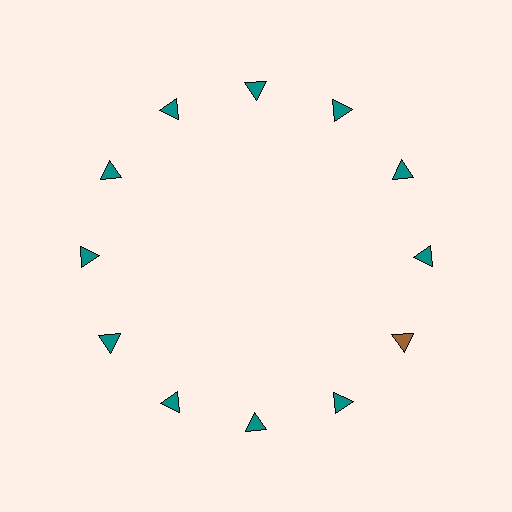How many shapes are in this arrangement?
There are 12 shapes arranged in a ring pattern.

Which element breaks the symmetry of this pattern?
The brown triangle at roughly the 4 o'clock position breaks the symmetry. All other shapes are teal triangles.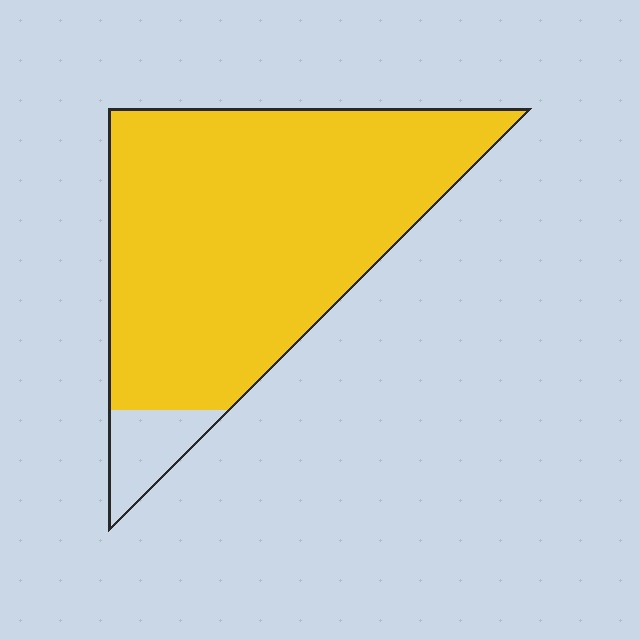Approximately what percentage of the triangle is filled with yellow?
Approximately 90%.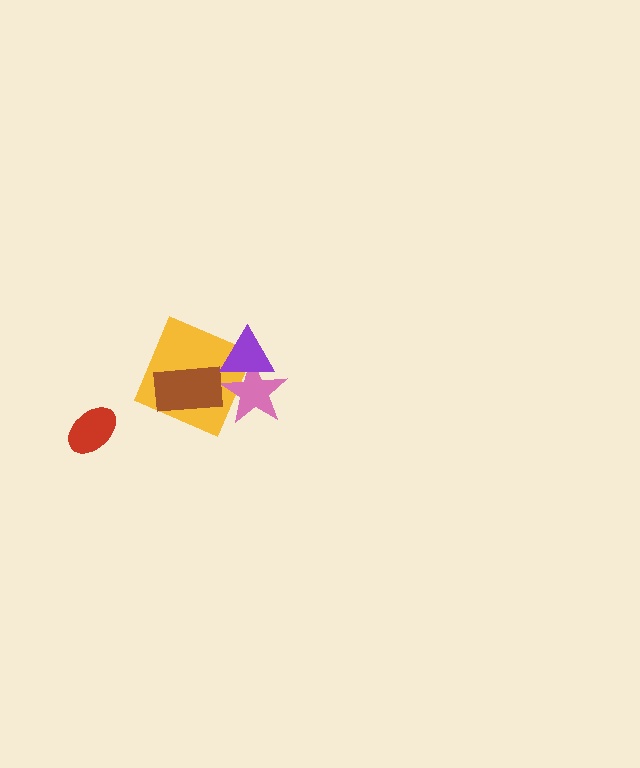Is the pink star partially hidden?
Yes, it is partially covered by another shape.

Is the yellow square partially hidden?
Yes, it is partially covered by another shape.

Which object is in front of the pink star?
The purple triangle is in front of the pink star.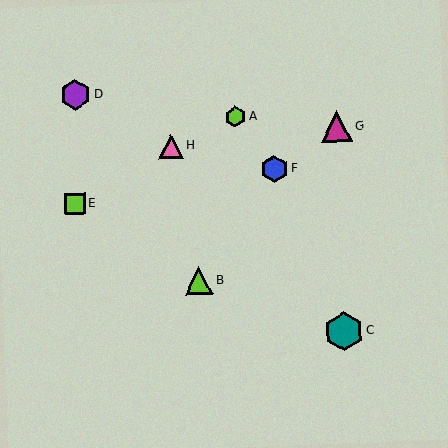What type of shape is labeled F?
Shape F is a blue hexagon.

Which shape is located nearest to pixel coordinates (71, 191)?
The lime square (labeled E) at (75, 204) is nearest to that location.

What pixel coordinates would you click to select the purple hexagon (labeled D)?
Click at (75, 95) to select the purple hexagon D.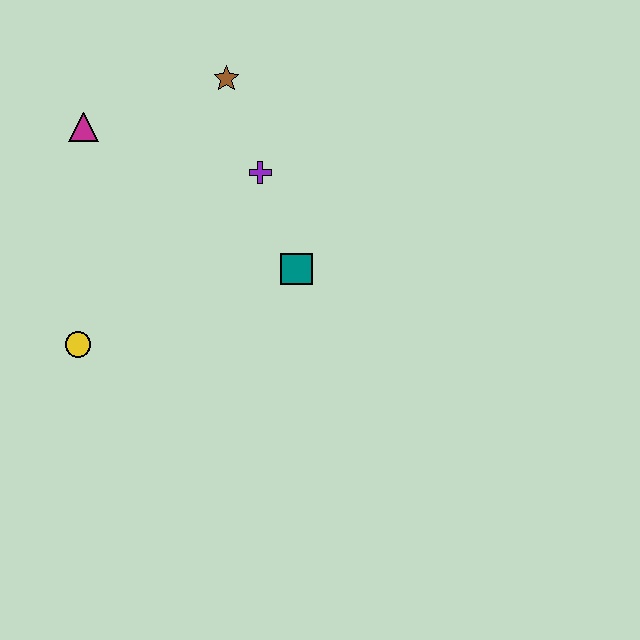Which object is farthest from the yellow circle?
The brown star is farthest from the yellow circle.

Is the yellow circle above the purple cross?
No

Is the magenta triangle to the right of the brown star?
No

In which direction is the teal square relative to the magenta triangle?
The teal square is to the right of the magenta triangle.